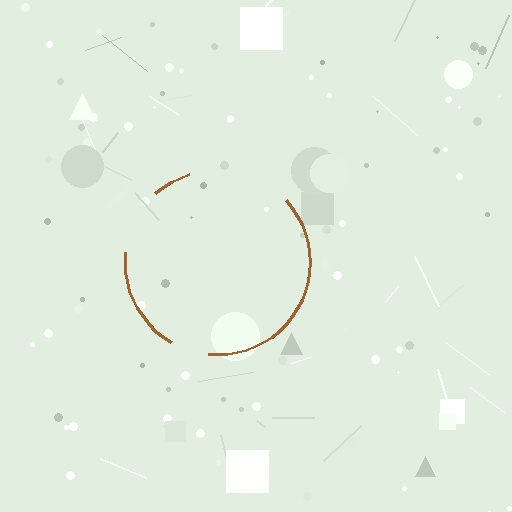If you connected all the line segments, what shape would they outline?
They would outline a circle.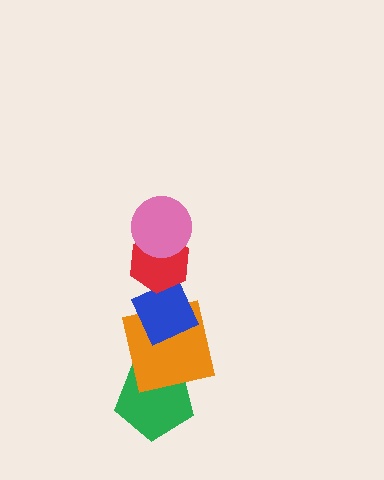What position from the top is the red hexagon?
The red hexagon is 2nd from the top.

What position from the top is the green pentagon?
The green pentagon is 5th from the top.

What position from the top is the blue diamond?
The blue diamond is 3rd from the top.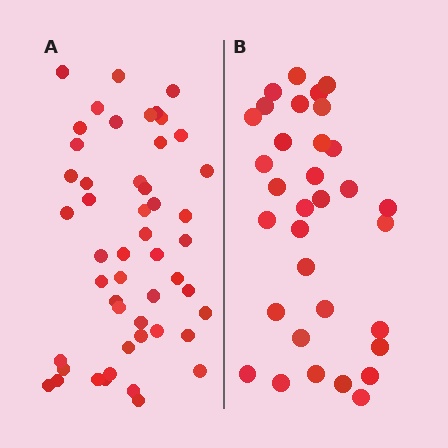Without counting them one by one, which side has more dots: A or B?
Region A (the left region) has more dots.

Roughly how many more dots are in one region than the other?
Region A has approximately 15 more dots than region B.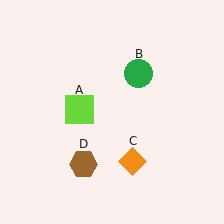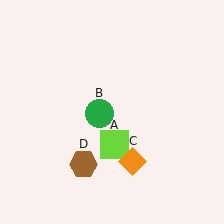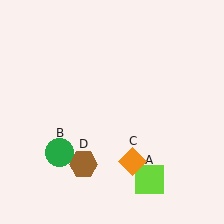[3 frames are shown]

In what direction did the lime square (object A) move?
The lime square (object A) moved down and to the right.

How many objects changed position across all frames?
2 objects changed position: lime square (object A), green circle (object B).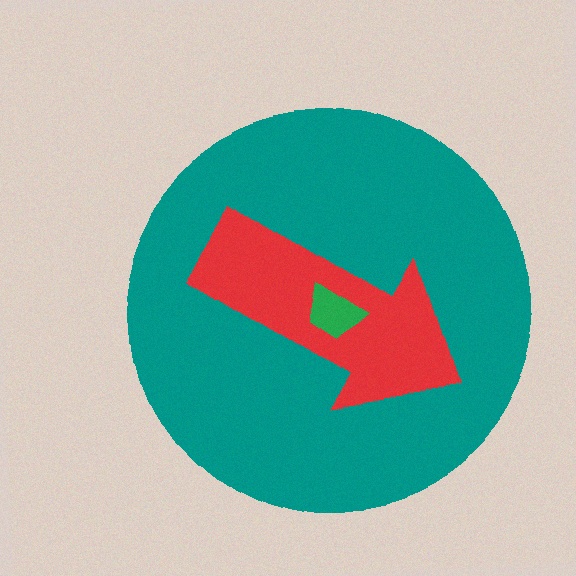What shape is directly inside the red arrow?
The green trapezoid.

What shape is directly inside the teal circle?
The red arrow.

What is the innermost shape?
The green trapezoid.